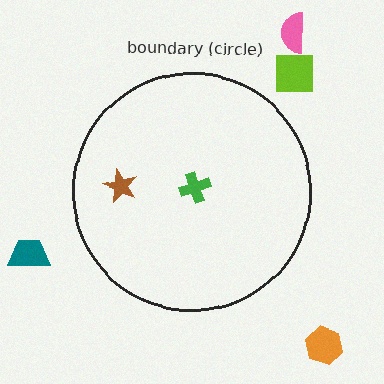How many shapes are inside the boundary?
2 inside, 4 outside.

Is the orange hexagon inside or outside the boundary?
Outside.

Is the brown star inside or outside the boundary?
Inside.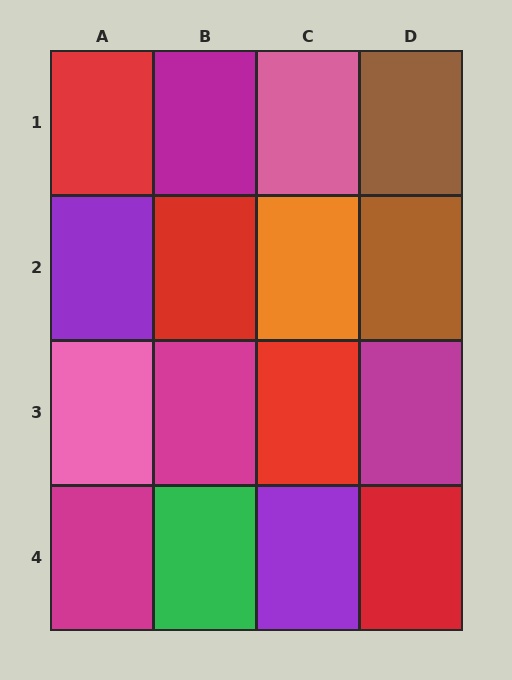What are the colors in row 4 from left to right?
Magenta, green, purple, red.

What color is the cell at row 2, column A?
Purple.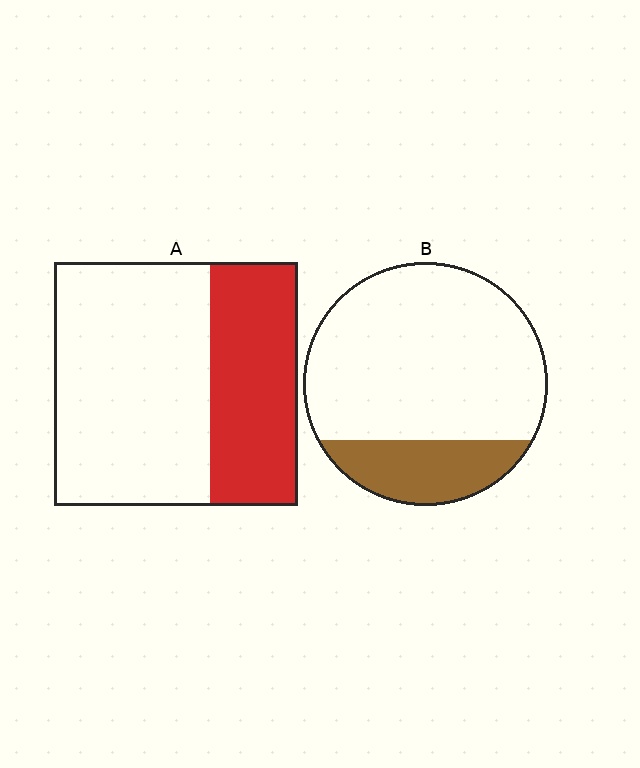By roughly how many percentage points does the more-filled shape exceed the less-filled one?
By roughly 15 percentage points (A over B).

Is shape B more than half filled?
No.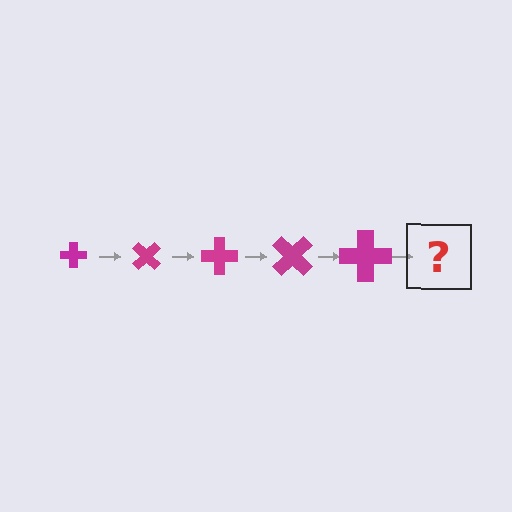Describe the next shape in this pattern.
It should be a cross, larger than the previous one and rotated 225 degrees from the start.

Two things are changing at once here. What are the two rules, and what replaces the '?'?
The two rules are that the cross grows larger each step and it rotates 45 degrees each step. The '?' should be a cross, larger than the previous one and rotated 225 degrees from the start.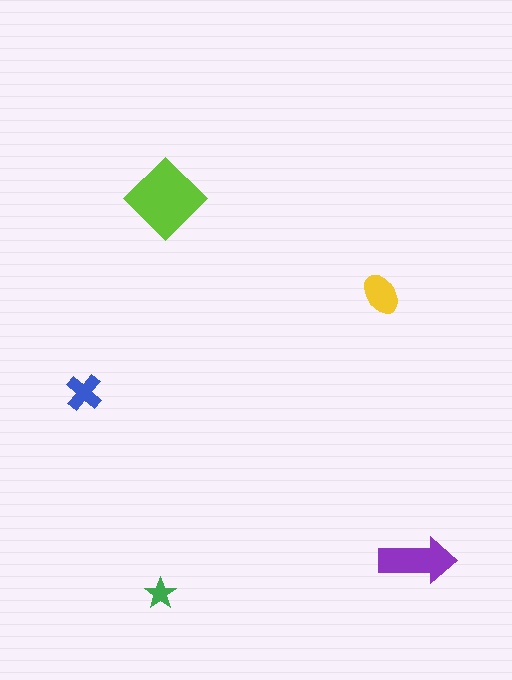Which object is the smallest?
The green star.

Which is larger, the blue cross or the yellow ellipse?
The yellow ellipse.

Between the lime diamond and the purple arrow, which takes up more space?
The lime diamond.